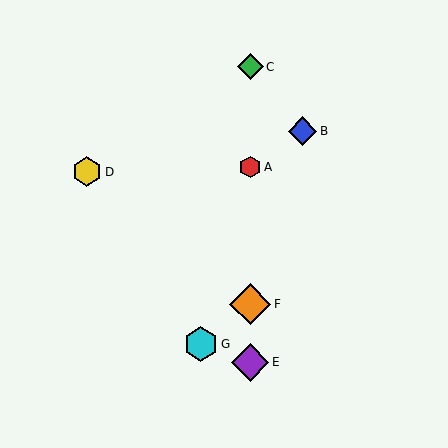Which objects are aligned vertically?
Objects A, C, E, F are aligned vertically.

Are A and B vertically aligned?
No, A is at x≈250 and B is at x≈303.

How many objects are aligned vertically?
4 objects (A, C, E, F) are aligned vertically.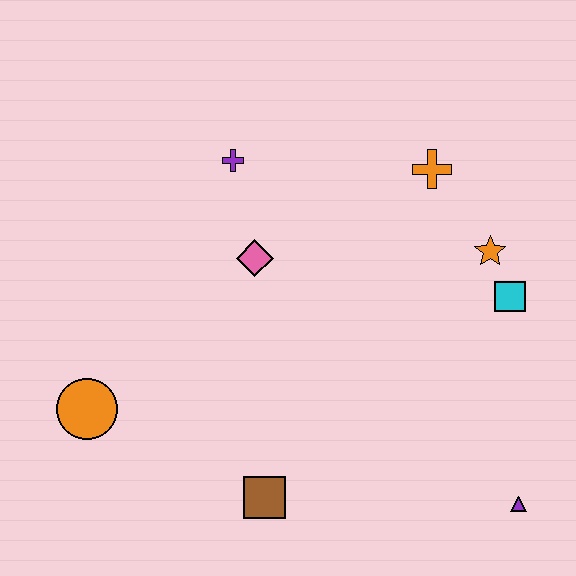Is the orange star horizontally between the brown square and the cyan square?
Yes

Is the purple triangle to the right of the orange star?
Yes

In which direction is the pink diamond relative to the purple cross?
The pink diamond is below the purple cross.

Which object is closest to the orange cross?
The orange star is closest to the orange cross.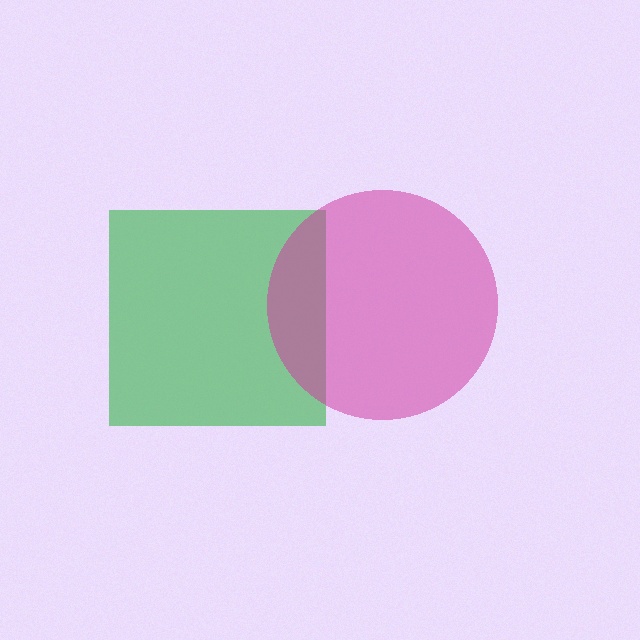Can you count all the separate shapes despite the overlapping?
Yes, there are 2 separate shapes.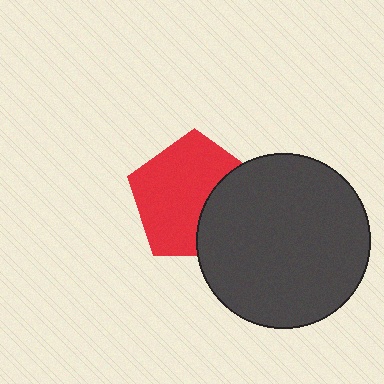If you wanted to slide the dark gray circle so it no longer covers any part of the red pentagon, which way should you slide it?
Slide it right — that is the most direct way to separate the two shapes.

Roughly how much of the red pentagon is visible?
Most of it is visible (roughly 67%).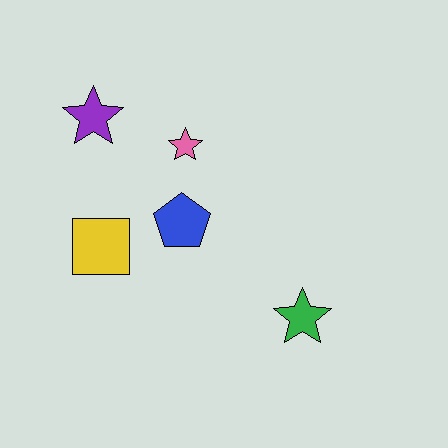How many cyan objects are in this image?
There are no cyan objects.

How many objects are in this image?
There are 5 objects.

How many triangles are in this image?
There are no triangles.